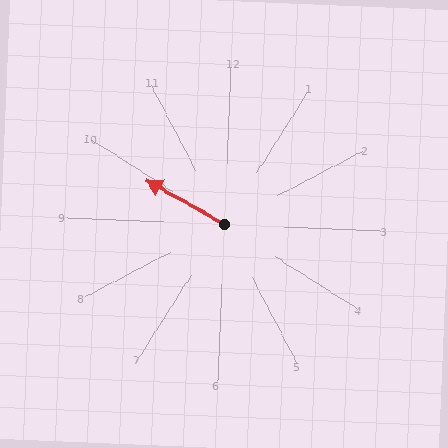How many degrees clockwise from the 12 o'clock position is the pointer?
Approximately 297 degrees.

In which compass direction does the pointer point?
Northwest.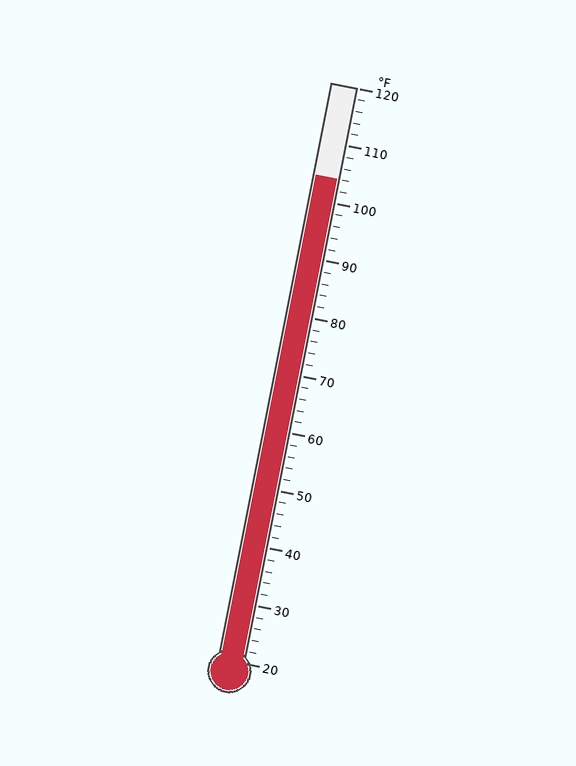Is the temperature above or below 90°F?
The temperature is above 90°F.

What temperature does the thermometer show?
The thermometer shows approximately 104°F.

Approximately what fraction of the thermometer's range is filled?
The thermometer is filled to approximately 85% of its range.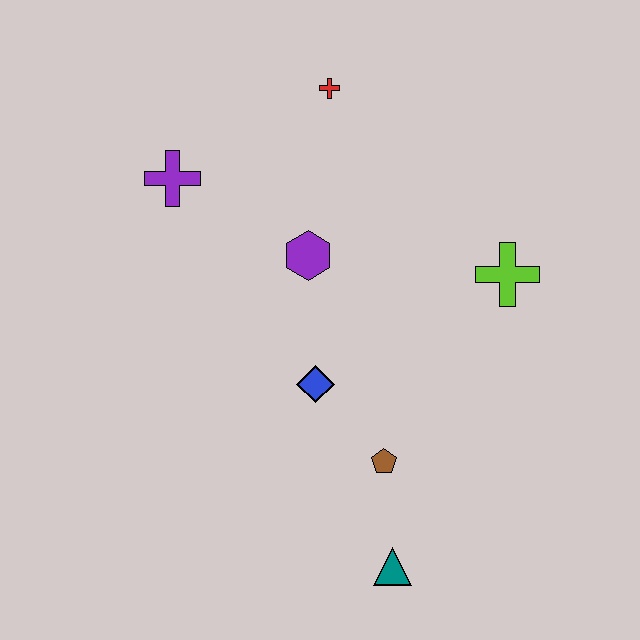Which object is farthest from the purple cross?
The teal triangle is farthest from the purple cross.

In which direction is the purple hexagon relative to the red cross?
The purple hexagon is below the red cross.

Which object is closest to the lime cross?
The purple hexagon is closest to the lime cross.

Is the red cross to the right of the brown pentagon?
No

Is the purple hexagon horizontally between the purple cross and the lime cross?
Yes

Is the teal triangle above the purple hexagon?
No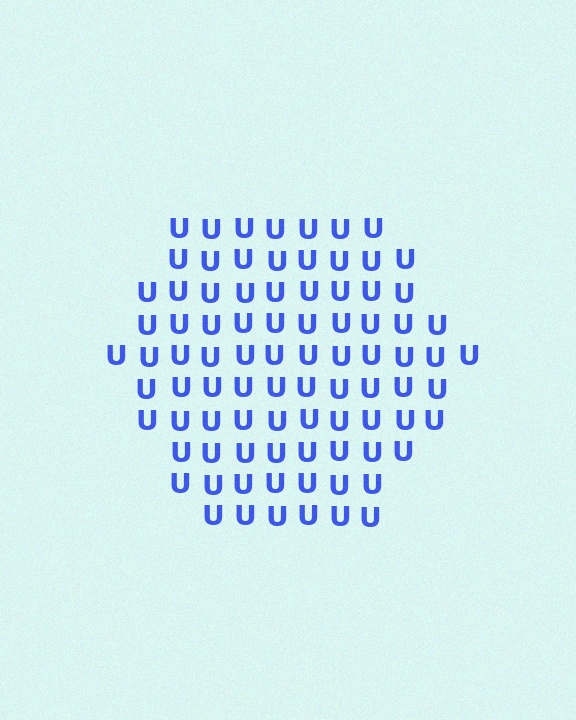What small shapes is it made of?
It is made of small letter U's.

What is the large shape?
The large shape is a hexagon.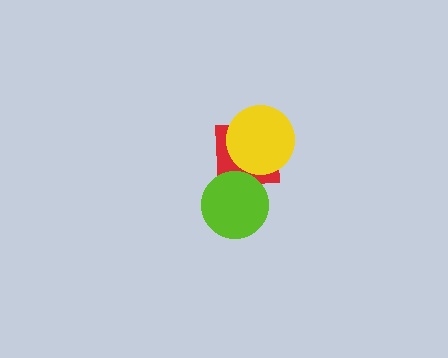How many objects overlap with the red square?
2 objects overlap with the red square.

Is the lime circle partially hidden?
No, no other shape covers it.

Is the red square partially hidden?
Yes, it is partially covered by another shape.